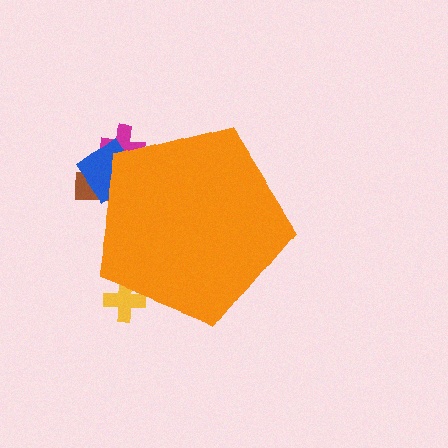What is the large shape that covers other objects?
An orange pentagon.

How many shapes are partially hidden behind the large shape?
4 shapes are partially hidden.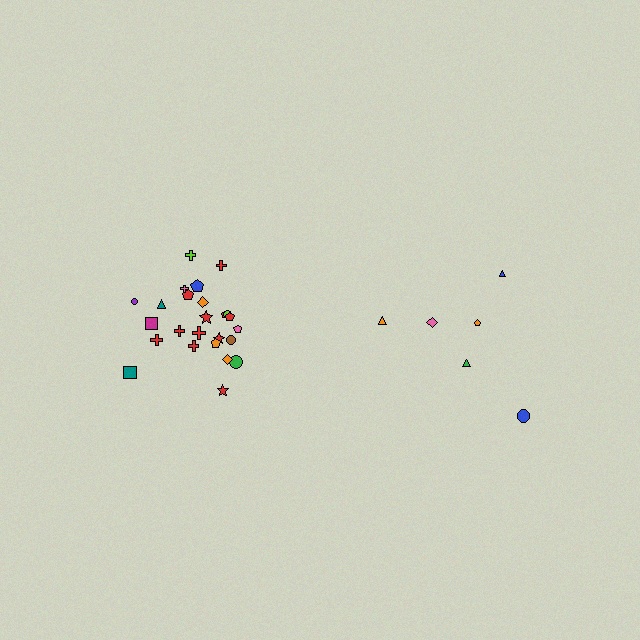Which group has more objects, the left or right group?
The left group.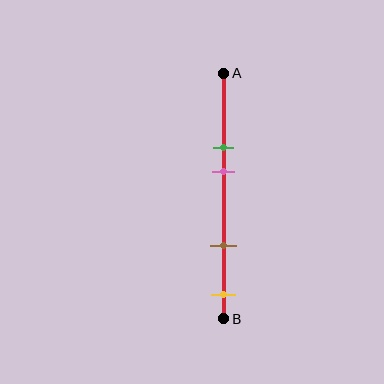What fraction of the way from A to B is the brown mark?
The brown mark is approximately 70% (0.7) of the way from A to B.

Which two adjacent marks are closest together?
The green and pink marks are the closest adjacent pair.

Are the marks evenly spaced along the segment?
No, the marks are not evenly spaced.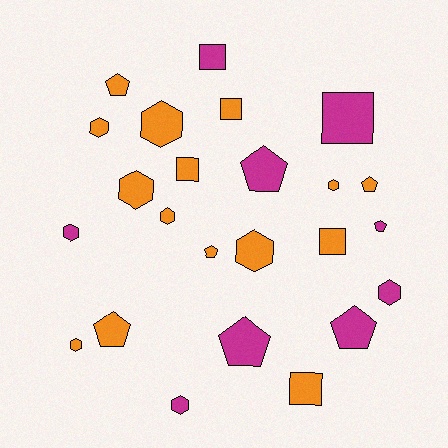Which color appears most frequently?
Orange, with 15 objects.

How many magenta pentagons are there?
There are 4 magenta pentagons.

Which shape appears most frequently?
Hexagon, with 10 objects.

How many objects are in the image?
There are 24 objects.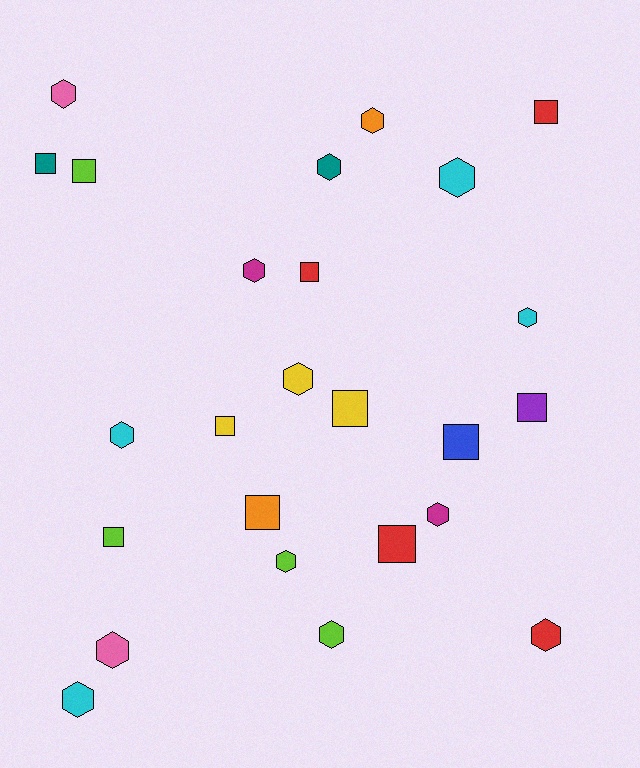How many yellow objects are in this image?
There are 3 yellow objects.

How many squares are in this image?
There are 11 squares.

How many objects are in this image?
There are 25 objects.